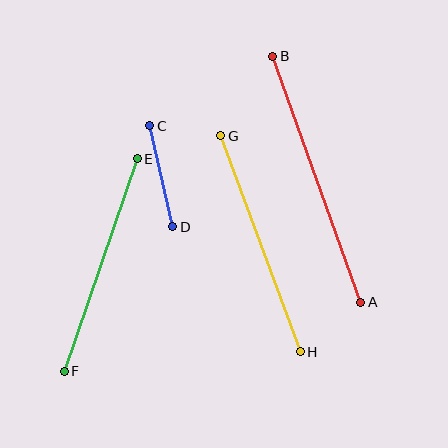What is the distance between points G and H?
The distance is approximately 230 pixels.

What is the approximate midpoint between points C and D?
The midpoint is at approximately (161, 176) pixels.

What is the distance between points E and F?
The distance is approximately 225 pixels.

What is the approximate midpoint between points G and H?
The midpoint is at approximately (260, 244) pixels.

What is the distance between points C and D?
The distance is approximately 103 pixels.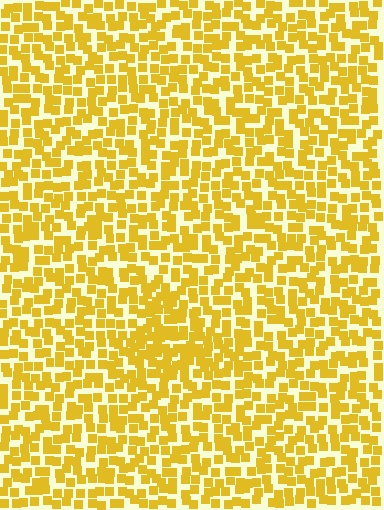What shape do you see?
I see a triangle.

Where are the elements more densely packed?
The elements are more densely packed inside the triangle boundary.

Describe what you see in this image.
The image contains small yellow elements arranged at two different densities. A triangle-shaped region is visible where the elements are more densely packed than the surrounding area.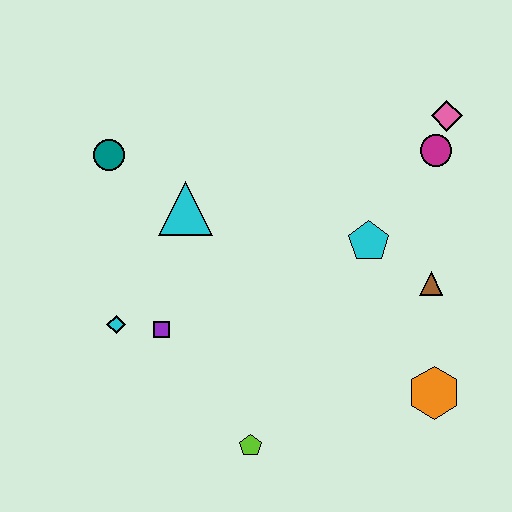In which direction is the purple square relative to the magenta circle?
The purple square is to the left of the magenta circle.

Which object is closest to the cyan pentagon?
The brown triangle is closest to the cyan pentagon.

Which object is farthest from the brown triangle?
The teal circle is farthest from the brown triangle.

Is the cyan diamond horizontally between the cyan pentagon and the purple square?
No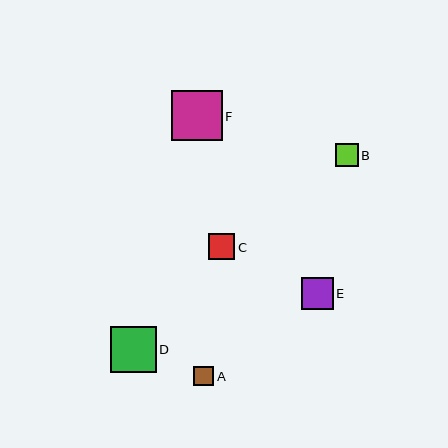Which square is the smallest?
Square A is the smallest with a size of approximately 20 pixels.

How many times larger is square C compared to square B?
Square C is approximately 1.1 times the size of square B.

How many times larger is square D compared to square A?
Square D is approximately 2.3 times the size of square A.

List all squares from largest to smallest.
From largest to smallest: F, D, E, C, B, A.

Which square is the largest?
Square F is the largest with a size of approximately 50 pixels.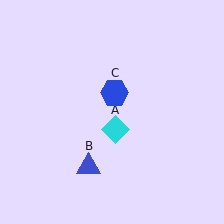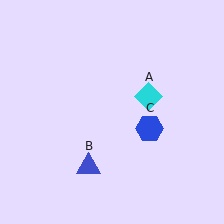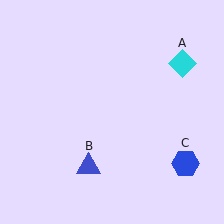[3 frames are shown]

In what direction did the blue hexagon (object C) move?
The blue hexagon (object C) moved down and to the right.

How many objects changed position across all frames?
2 objects changed position: cyan diamond (object A), blue hexagon (object C).